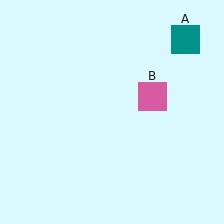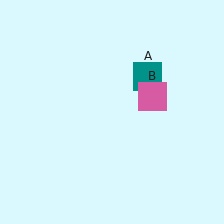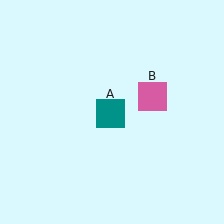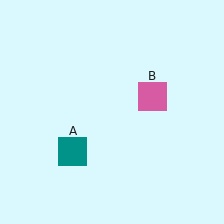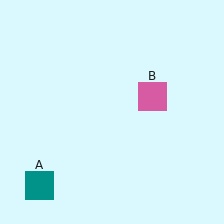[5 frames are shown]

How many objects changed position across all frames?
1 object changed position: teal square (object A).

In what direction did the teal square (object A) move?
The teal square (object A) moved down and to the left.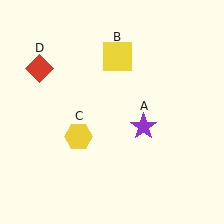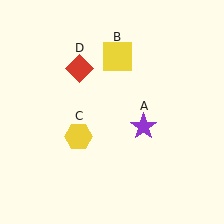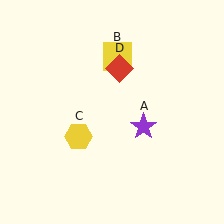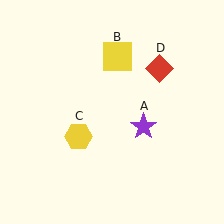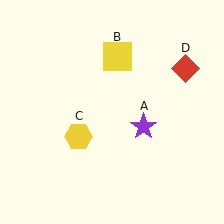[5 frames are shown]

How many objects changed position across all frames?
1 object changed position: red diamond (object D).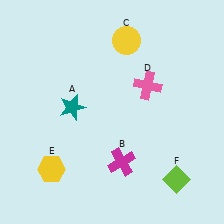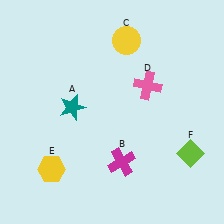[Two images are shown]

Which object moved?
The lime diamond (F) moved up.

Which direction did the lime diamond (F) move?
The lime diamond (F) moved up.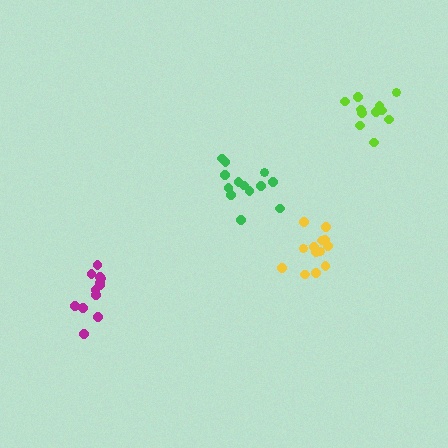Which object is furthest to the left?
The magenta cluster is leftmost.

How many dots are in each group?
Group 1: 11 dots, Group 2: 13 dots, Group 3: 13 dots, Group 4: 12 dots (49 total).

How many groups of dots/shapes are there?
There are 4 groups.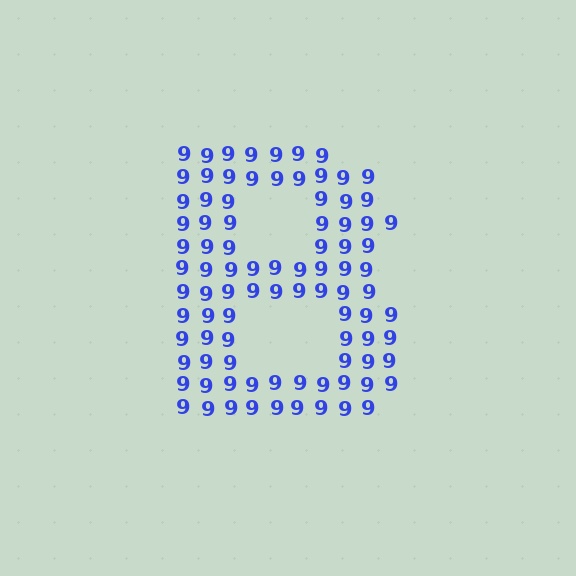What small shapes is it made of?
It is made of small digit 9's.